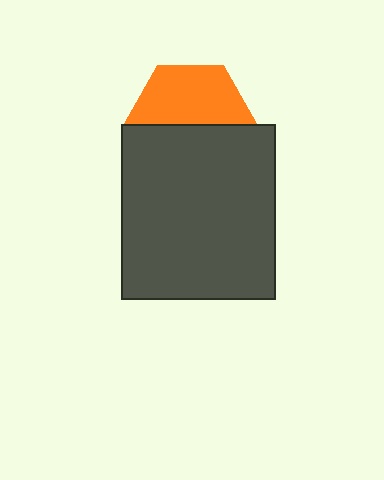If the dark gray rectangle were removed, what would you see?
You would see the complete orange hexagon.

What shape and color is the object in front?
The object in front is a dark gray rectangle.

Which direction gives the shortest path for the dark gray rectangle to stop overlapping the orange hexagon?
Moving down gives the shortest separation.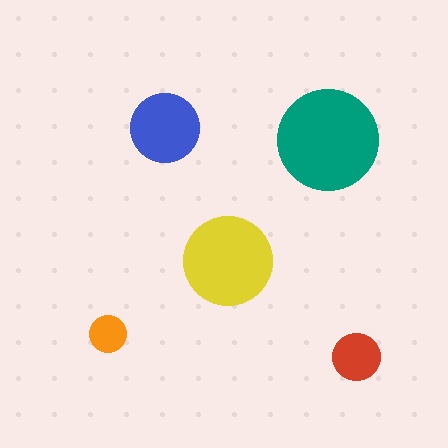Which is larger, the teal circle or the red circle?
The teal one.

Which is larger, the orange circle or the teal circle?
The teal one.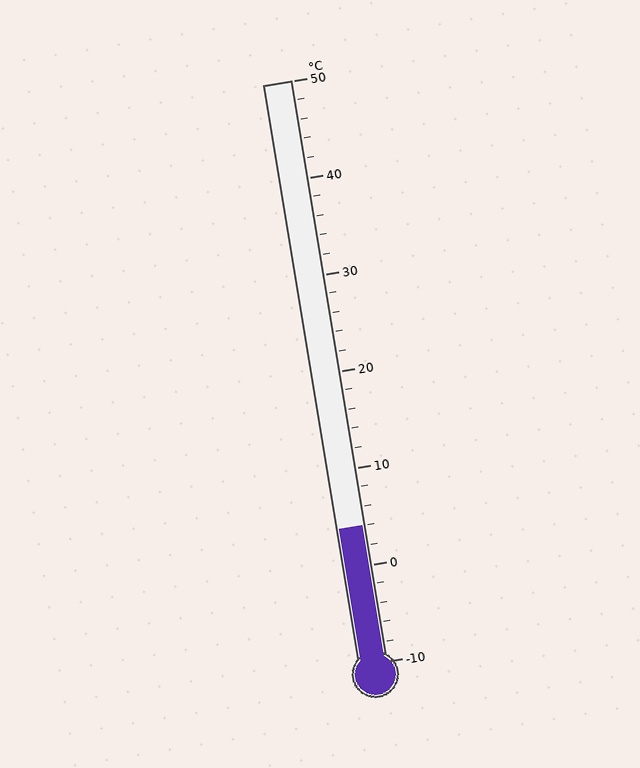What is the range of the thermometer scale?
The thermometer scale ranges from -10°C to 50°C.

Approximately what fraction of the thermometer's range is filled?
The thermometer is filled to approximately 25% of its range.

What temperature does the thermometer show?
The thermometer shows approximately 4°C.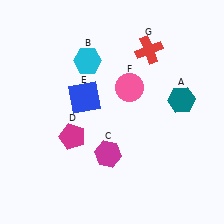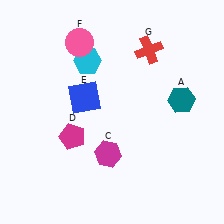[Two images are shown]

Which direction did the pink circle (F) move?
The pink circle (F) moved left.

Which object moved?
The pink circle (F) moved left.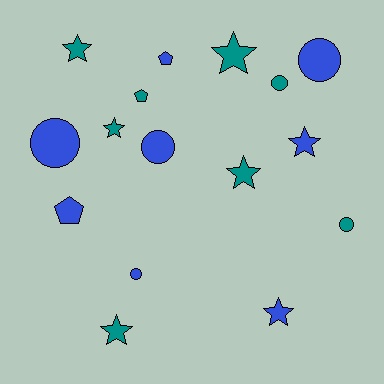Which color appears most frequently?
Blue, with 8 objects.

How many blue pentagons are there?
There are 2 blue pentagons.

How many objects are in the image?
There are 16 objects.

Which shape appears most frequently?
Star, with 7 objects.